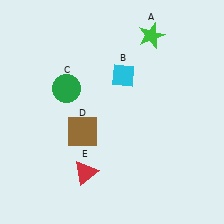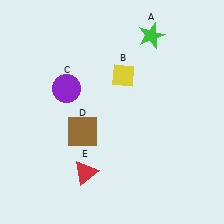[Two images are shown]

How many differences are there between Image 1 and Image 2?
There are 2 differences between the two images.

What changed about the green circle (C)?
In Image 1, C is green. In Image 2, it changed to purple.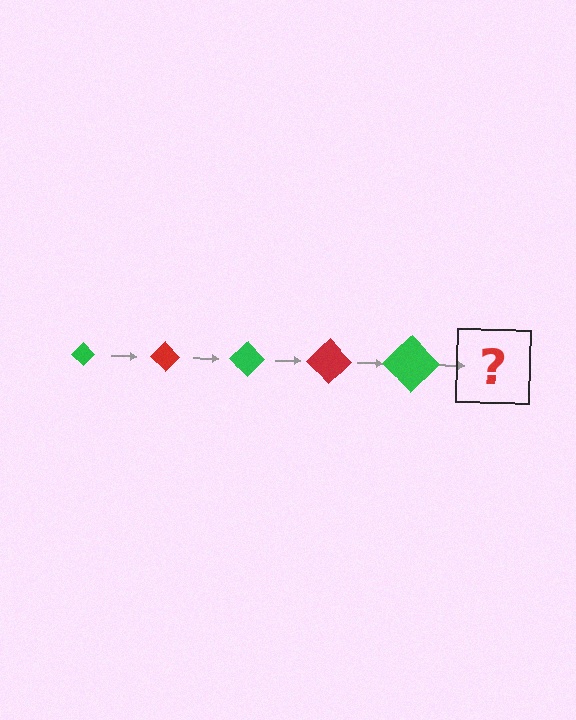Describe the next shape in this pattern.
It should be a red diamond, larger than the previous one.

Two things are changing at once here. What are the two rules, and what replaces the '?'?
The two rules are that the diamond grows larger each step and the color cycles through green and red. The '?' should be a red diamond, larger than the previous one.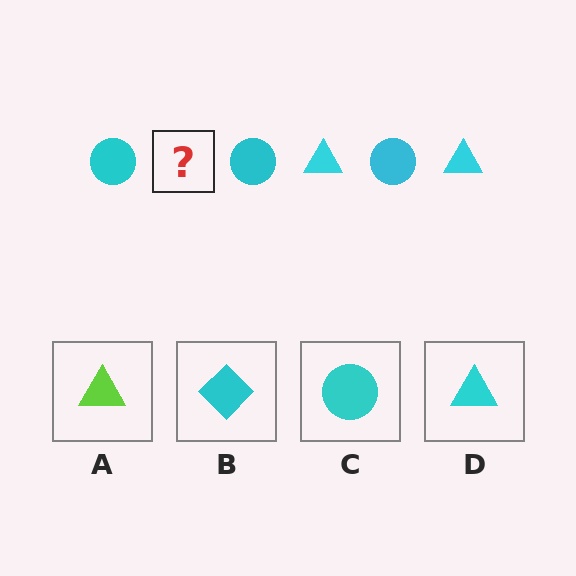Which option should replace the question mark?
Option D.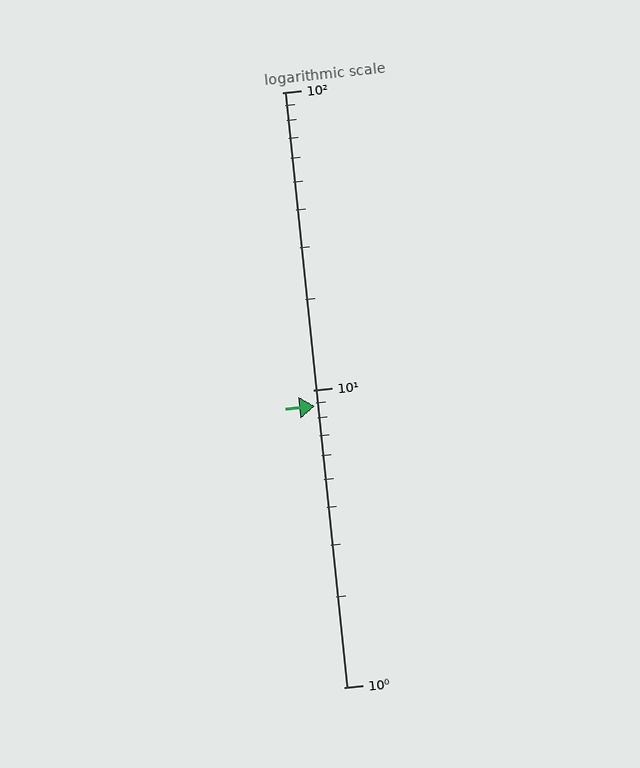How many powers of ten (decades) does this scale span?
The scale spans 2 decades, from 1 to 100.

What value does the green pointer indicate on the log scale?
The pointer indicates approximately 8.8.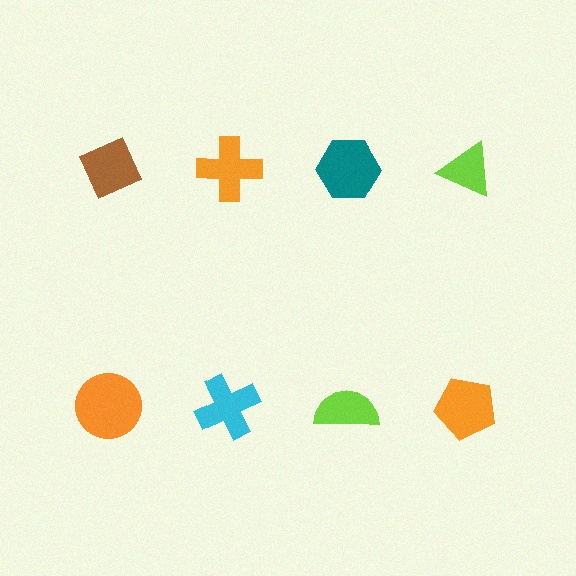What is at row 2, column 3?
A lime semicircle.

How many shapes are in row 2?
4 shapes.